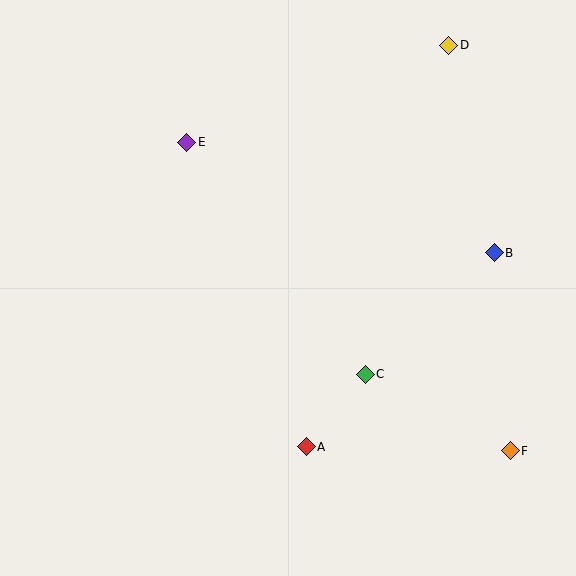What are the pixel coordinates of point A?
Point A is at (306, 447).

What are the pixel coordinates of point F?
Point F is at (510, 451).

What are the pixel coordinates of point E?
Point E is at (186, 142).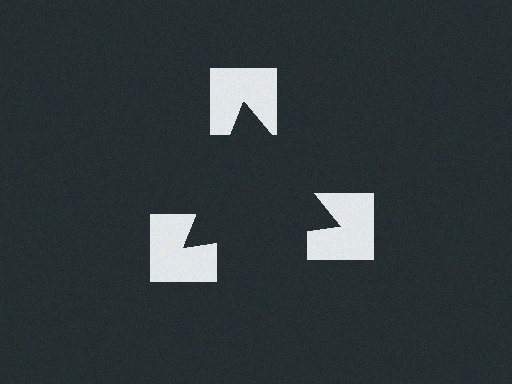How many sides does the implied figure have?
3 sides.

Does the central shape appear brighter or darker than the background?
It typically appears slightly darker than the background, even though no actual brightness change is drawn.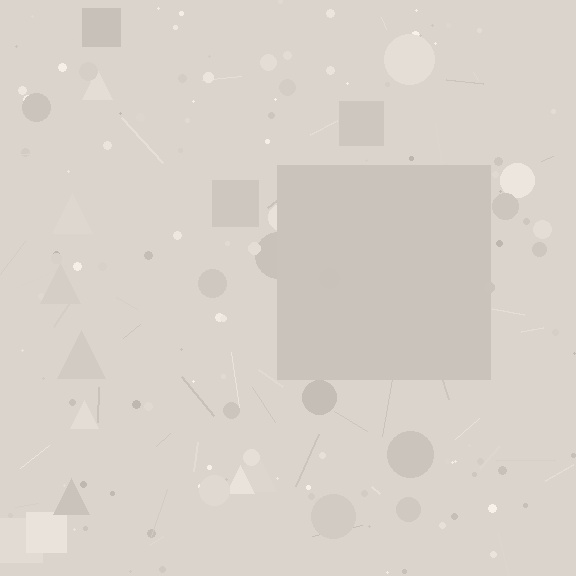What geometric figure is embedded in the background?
A square is embedded in the background.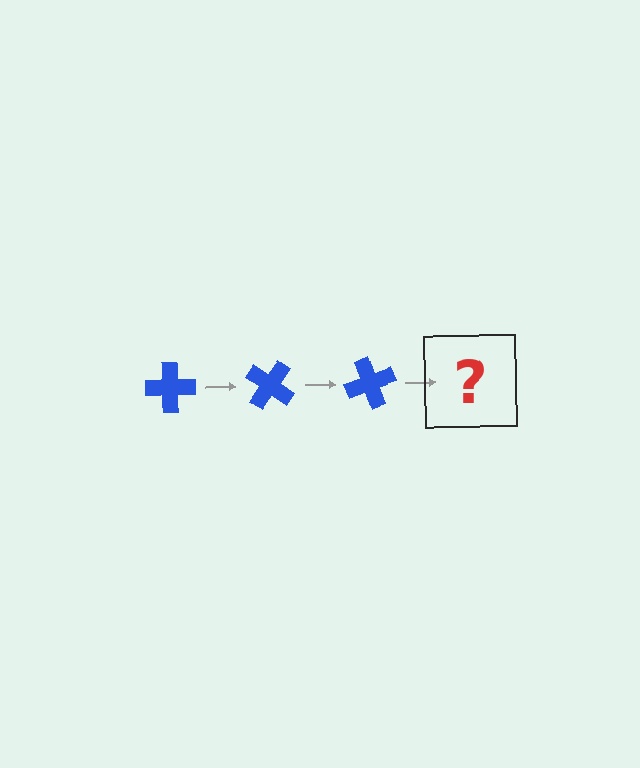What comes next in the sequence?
The next element should be a blue cross rotated 105 degrees.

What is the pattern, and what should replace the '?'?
The pattern is that the cross rotates 35 degrees each step. The '?' should be a blue cross rotated 105 degrees.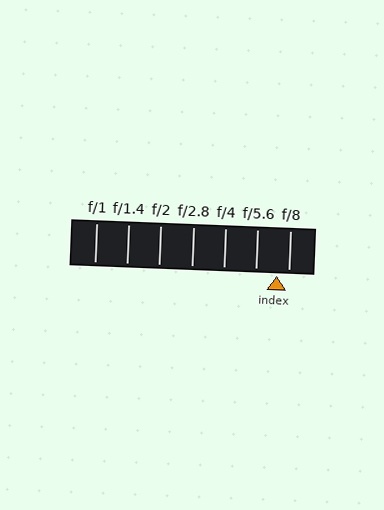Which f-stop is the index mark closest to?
The index mark is closest to f/8.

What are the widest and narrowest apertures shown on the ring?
The widest aperture shown is f/1 and the narrowest is f/8.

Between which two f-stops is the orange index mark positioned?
The index mark is between f/5.6 and f/8.